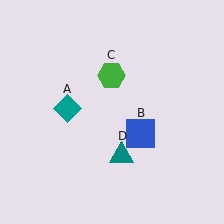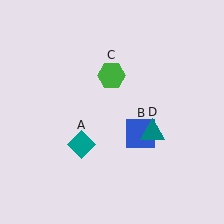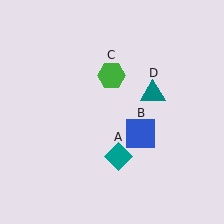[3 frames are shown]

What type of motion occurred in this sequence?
The teal diamond (object A), teal triangle (object D) rotated counterclockwise around the center of the scene.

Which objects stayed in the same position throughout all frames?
Blue square (object B) and green hexagon (object C) remained stationary.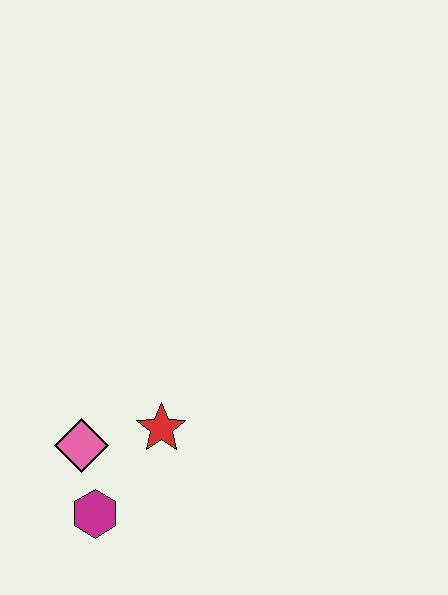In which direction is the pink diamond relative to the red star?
The pink diamond is to the left of the red star.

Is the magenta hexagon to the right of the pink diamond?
Yes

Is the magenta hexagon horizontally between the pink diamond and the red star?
Yes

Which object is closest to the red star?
The pink diamond is closest to the red star.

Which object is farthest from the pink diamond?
The red star is farthest from the pink diamond.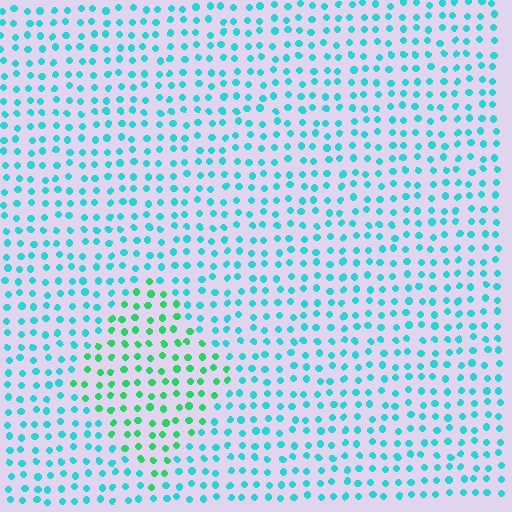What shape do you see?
I see a diamond.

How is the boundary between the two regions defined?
The boundary is defined purely by a slight shift in hue (about 39 degrees). Spacing, size, and orientation are identical on both sides.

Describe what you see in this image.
The image is filled with small cyan elements in a uniform arrangement. A diamond-shaped region is visible where the elements are tinted to a slightly different hue, forming a subtle color boundary.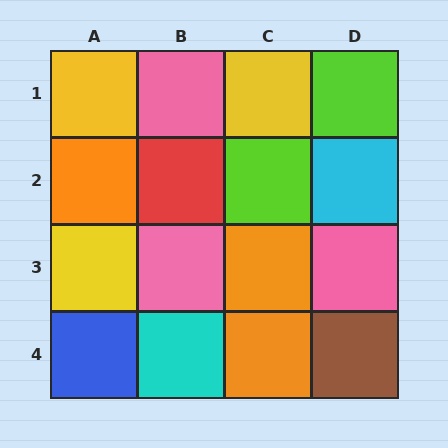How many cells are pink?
3 cells are pink.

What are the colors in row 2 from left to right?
Orange, red, lime, cyan.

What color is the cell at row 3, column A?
Yellow.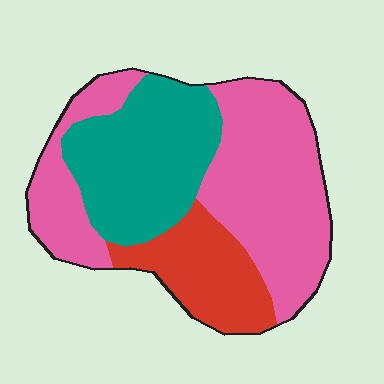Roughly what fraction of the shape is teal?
Teal takes up about one third (1/3) of the shape.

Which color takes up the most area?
Pink, at roughly 50%.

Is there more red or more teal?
Teal.